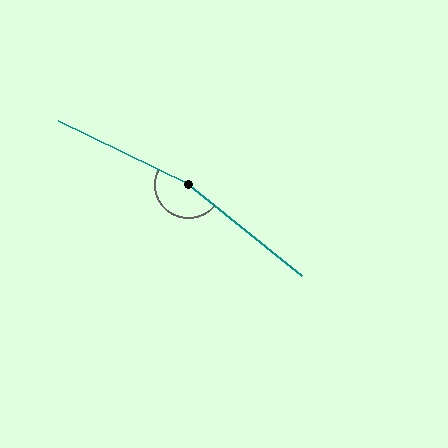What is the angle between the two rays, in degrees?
Approximately 167 degrees.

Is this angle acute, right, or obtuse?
It is obtuse.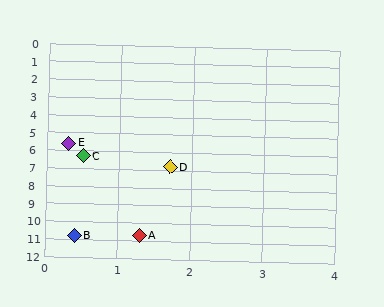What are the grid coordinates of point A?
Point A is at approximately (1.3, 10.7).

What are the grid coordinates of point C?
Point C is at approximately (0.5, 6.3).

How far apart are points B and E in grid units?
Points B and E are about 5.2 grid units apart.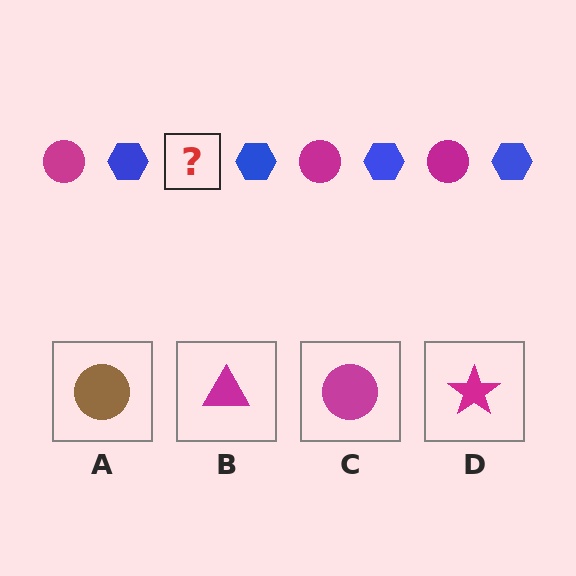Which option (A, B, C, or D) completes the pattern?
C.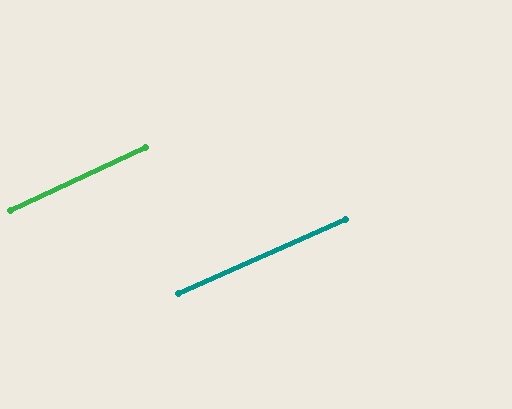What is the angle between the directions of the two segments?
Approximately 2 degrees.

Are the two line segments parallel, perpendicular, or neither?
Parallel — their directions differ by only 1.7°.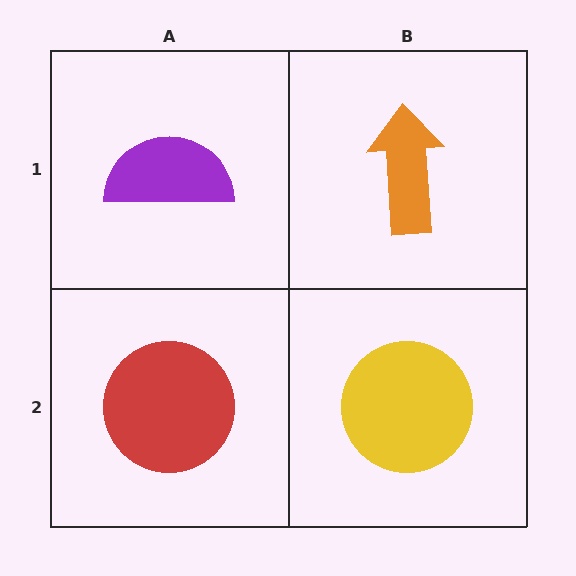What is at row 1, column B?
An orange arrow.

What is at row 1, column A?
A purple semicircle.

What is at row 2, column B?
A yellow circle.